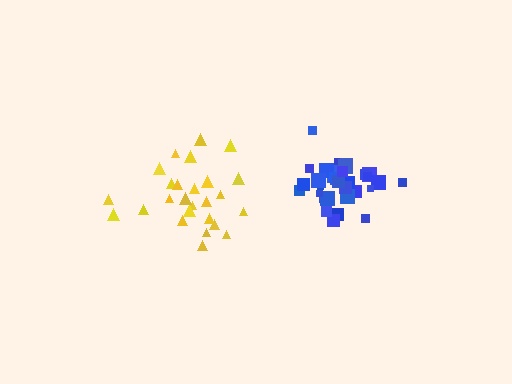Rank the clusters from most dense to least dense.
blue, yellow.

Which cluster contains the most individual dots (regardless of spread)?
Blue (33).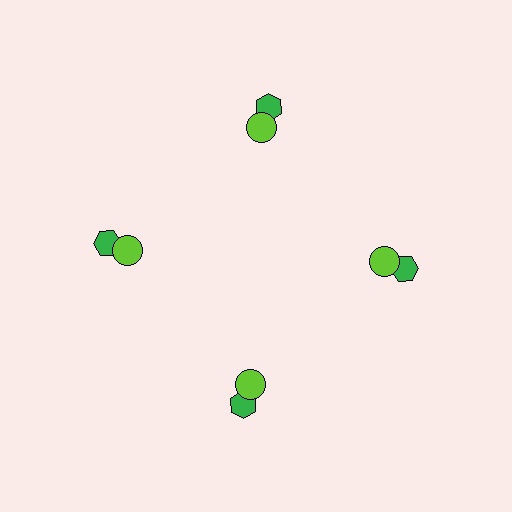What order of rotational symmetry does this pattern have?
This pattern has 4-fold rotational symmetry.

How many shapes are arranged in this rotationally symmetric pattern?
There are 8 shapes, arranged in 4 groups of 2.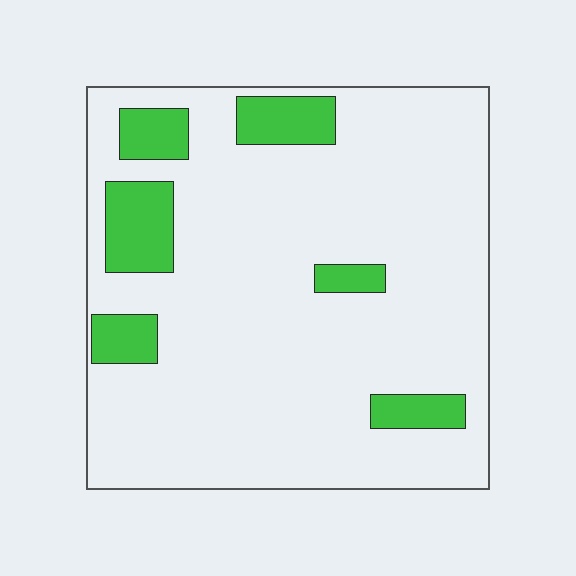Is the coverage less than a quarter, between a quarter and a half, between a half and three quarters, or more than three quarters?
Less than a quarter.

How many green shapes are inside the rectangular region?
6.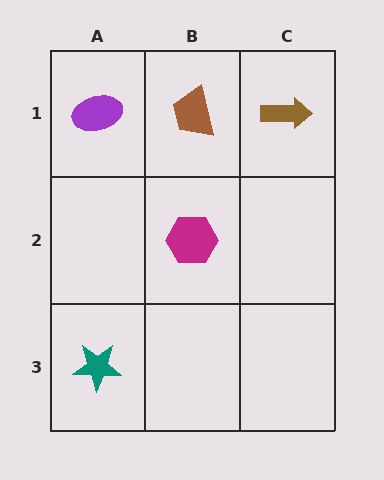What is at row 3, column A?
A teal star.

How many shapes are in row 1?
3 shapes.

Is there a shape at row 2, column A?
No, that cell is empty.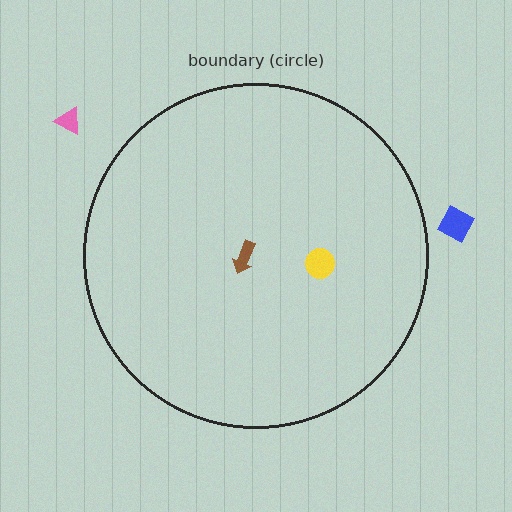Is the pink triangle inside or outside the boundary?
Outside.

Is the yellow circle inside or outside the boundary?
Inside.